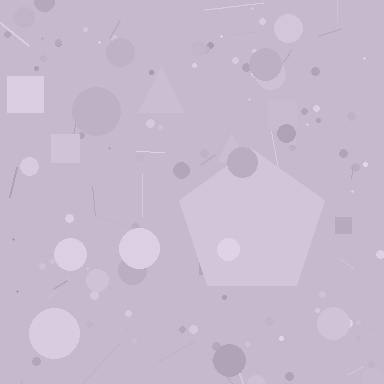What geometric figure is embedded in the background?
A pentagon is embedded in the background.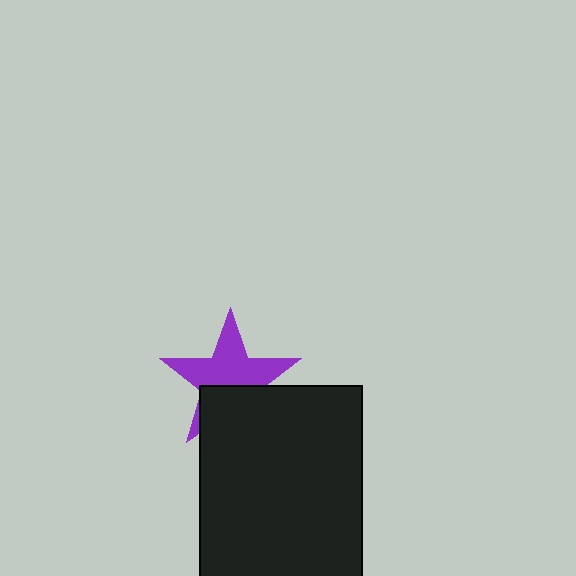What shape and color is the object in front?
The object in front is a black rectangle.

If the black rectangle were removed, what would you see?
You would see the complete purple star.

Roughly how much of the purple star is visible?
About half of it is visible (roughly 63%).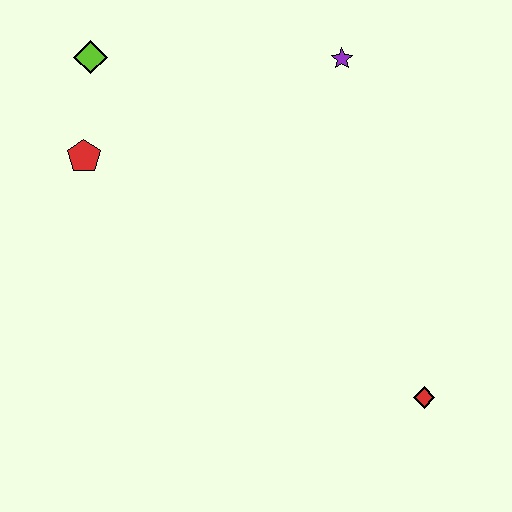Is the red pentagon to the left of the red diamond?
Yes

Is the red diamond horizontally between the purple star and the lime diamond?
No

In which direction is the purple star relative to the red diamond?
The purple star is above the red diamond.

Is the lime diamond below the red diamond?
No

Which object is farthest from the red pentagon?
The red diamond is farthest from the red pentagon.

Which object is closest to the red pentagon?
The lime diamond is closest to the red pentagon.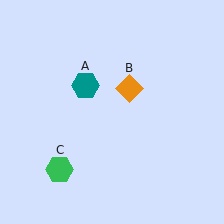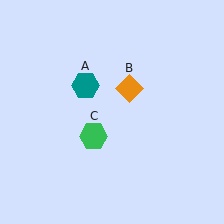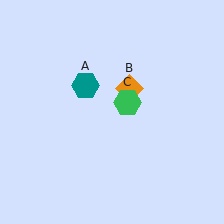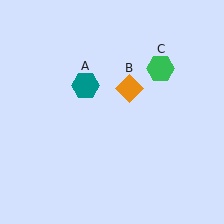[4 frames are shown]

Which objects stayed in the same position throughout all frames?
Teal hexagon (object A) and orange diamond (object B) remained stationary.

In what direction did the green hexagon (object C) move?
The green hexagon (object C) moved up and to the right.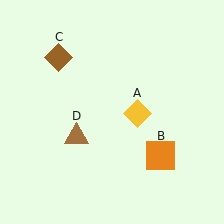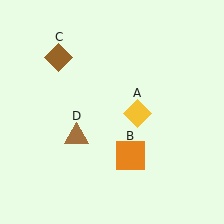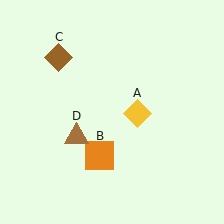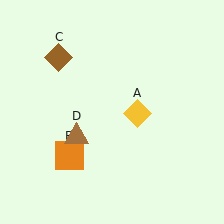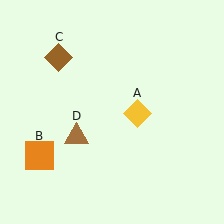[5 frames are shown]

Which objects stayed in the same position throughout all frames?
Yellow diamond (object A) and brown diamond (object C) and brown triangle (object D) remained stationary.